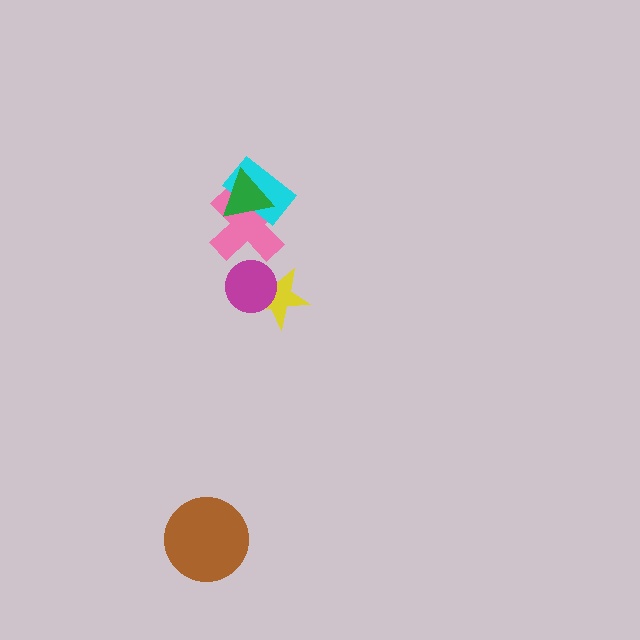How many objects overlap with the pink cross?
2 objects overlap with the pink cross.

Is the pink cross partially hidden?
Yes, it is partially covered by another shape.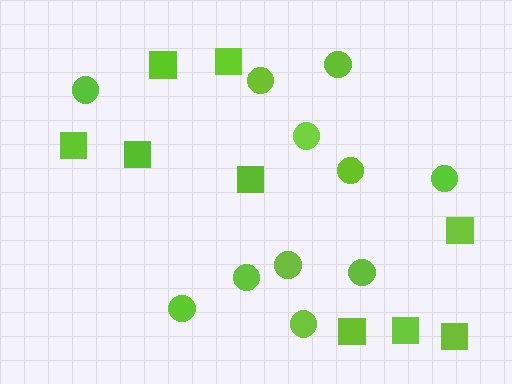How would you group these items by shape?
There are 2 groups: one group of circles (11) and one group of squares (9).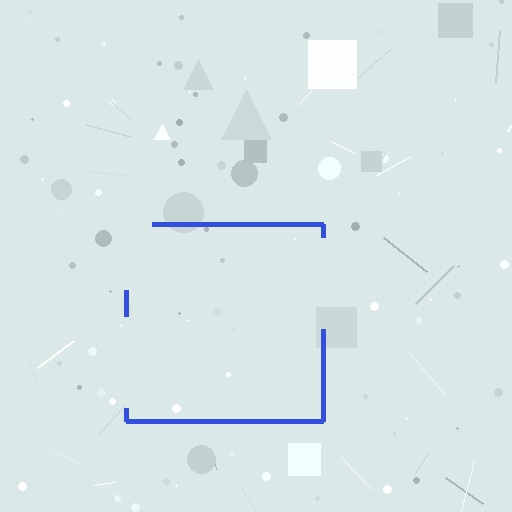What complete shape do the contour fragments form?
The contour fragments form a square.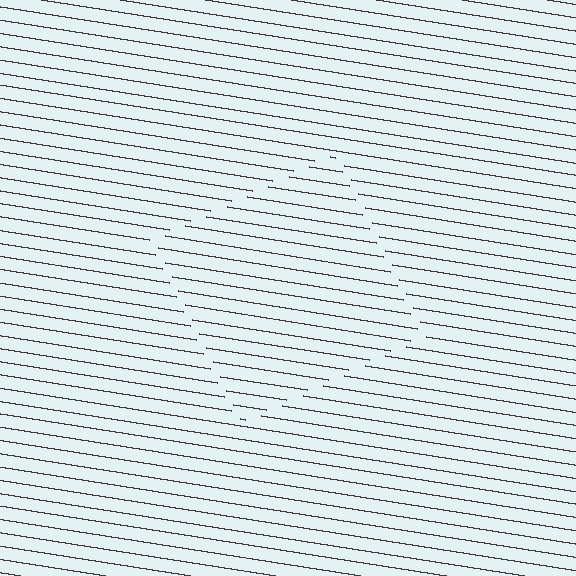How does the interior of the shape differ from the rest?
The interior of the shape contains the same grating, shifted by half a period — the contour is defined by the phase discontinuity where line-ends from the inner and outer gratings abut.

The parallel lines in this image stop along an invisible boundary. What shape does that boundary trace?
An illusory square. The interior of the shape contains the same grating, shifted by half a period — the contour is defined by the phase discontinuity where line-ends from the inner and outer gratings abut.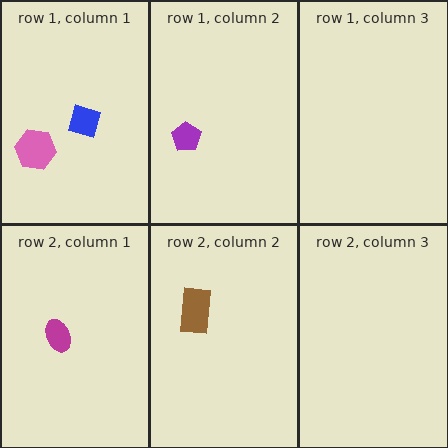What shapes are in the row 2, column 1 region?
The magenta ellipse.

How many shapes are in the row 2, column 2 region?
1.